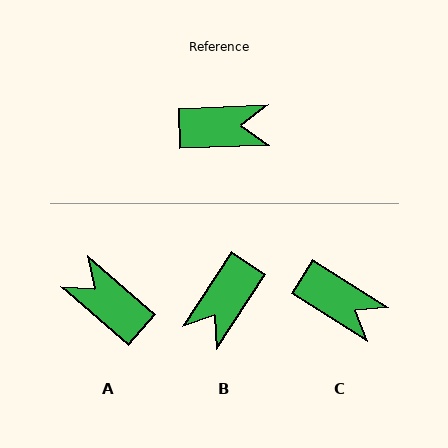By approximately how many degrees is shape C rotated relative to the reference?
Approximately 35 degrees clockwise.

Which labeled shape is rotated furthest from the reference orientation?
A, about 137 degrees away.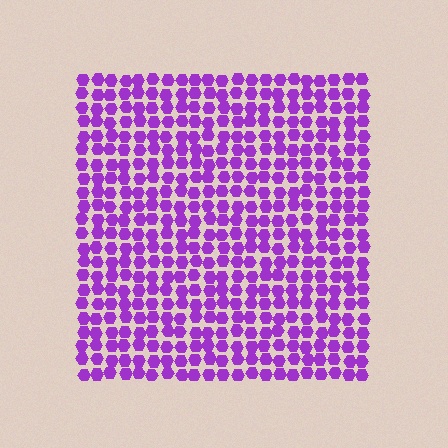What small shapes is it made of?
It is made of small hexagons.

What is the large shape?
The large shape is a square.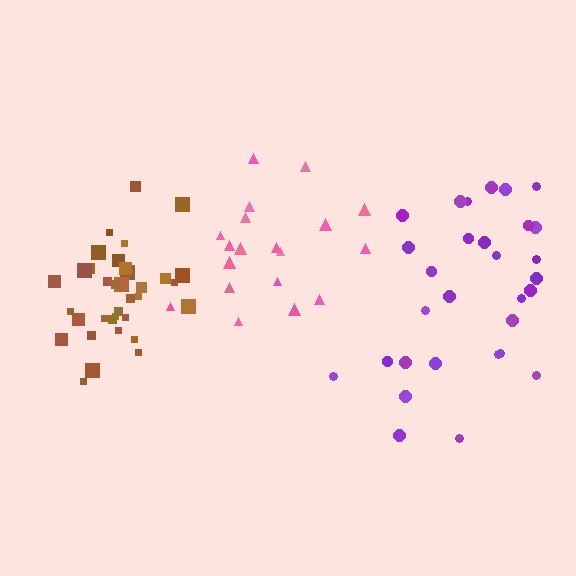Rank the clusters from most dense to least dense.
brown, pink, purple.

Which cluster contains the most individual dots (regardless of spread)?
Brown (35).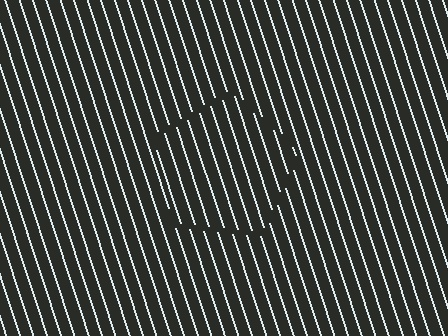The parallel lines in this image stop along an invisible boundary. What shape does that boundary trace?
An illusory pentagon. The interior of the shape contains the same grating, shifted by half a period — the contour is defined by the phase discontinuity where line-ends from the inner and outer gratings abut.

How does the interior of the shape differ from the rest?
The interior of the shape contains the same grating, shifted by half a period — the contour is defined by the phase discontinuity where line-ends from the inner and outer gratings abut.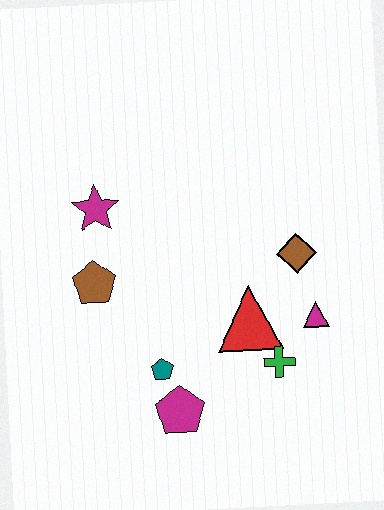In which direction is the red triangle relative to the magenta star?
The red triangle is to the right of the magenta star.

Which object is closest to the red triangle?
The green cross is closest to the red triangle.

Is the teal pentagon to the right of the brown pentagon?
Yes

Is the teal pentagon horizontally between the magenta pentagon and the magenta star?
Yes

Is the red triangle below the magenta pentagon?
No